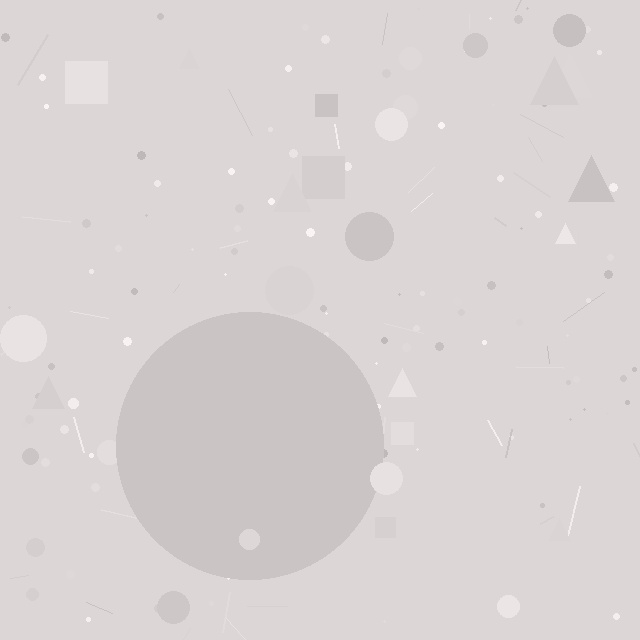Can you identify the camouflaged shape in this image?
The camouflaged shape is a circle.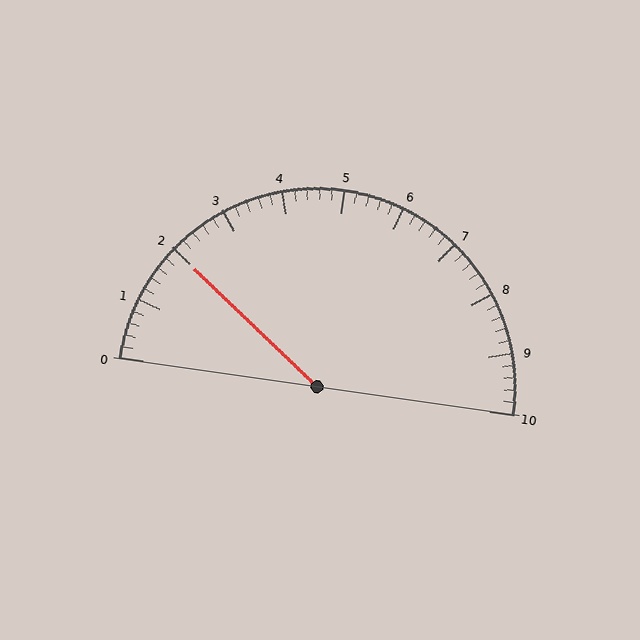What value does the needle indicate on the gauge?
The needle indicates approximately 2.0.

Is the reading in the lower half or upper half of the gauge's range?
The reading is in the lower half of the range (0 to 10).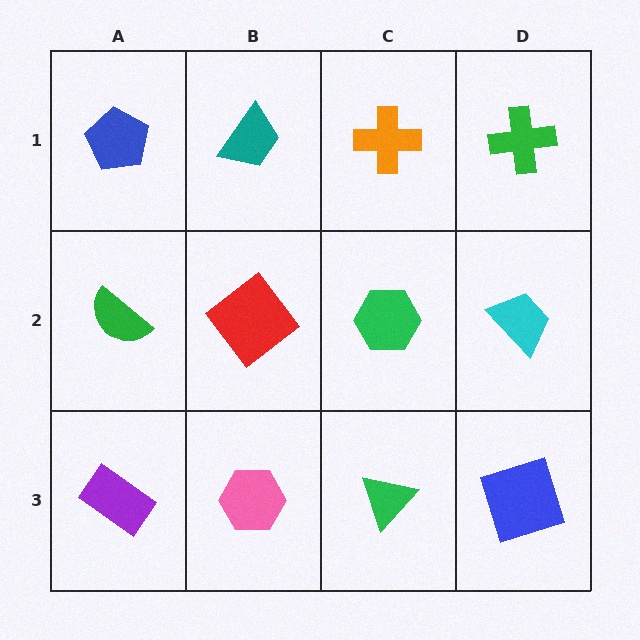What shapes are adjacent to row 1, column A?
A green semicircle (row 2, column A), a teal trapezoid (row 1, column B).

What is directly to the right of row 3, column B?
A green triangle.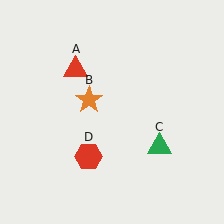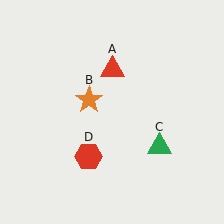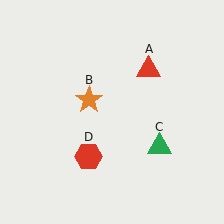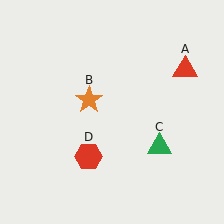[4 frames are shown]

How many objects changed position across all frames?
1 object changed position: red triangle (object A).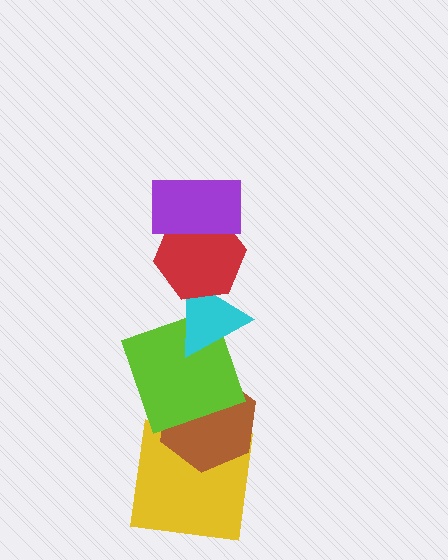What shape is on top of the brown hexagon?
The lime square is on top of the brown hexagon.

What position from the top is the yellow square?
The yellow square is 6th from the top.